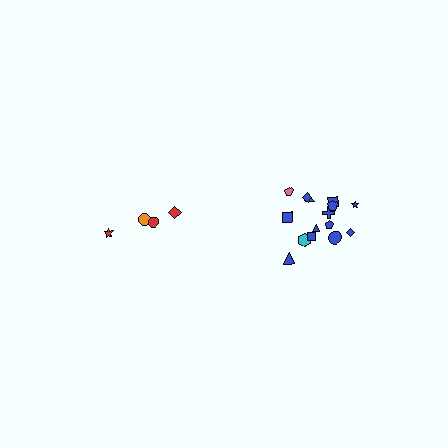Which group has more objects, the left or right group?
The right group.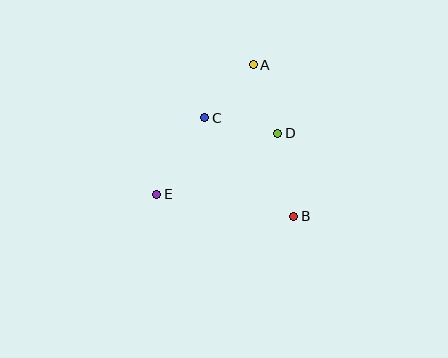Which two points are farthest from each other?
Points A and E are farthest from each other.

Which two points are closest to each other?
Points A and C are closest to each other.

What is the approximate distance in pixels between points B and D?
The distance between B and D is approximately 85 pixels.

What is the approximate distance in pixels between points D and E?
The distance between D and E is approximately 136 pixels.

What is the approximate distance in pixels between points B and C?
The distance between B and C is approximately 133 pixels.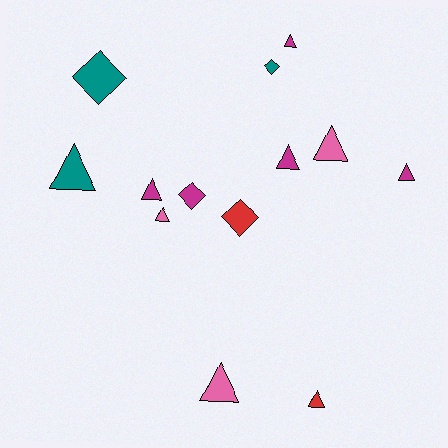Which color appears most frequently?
Magenta, with 5 objects.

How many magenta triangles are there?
There are 4 magenta triangles.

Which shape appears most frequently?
Triangle, with 9 objects.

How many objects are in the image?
There are 13 objects.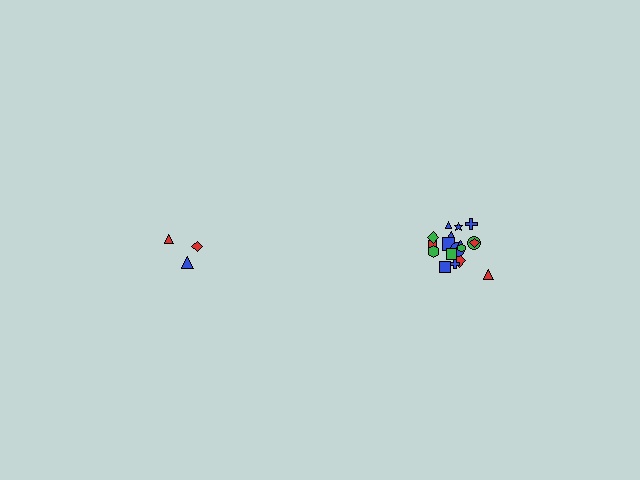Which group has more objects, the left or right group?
The right group.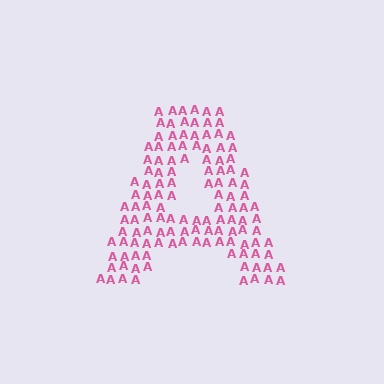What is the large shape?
The large shape is the letter A.